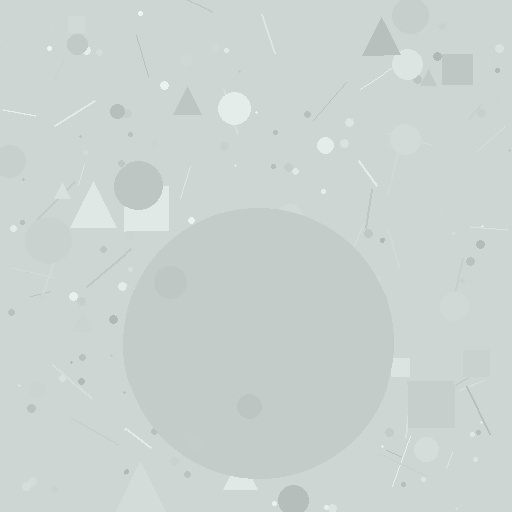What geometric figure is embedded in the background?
A circle is embedded in the background.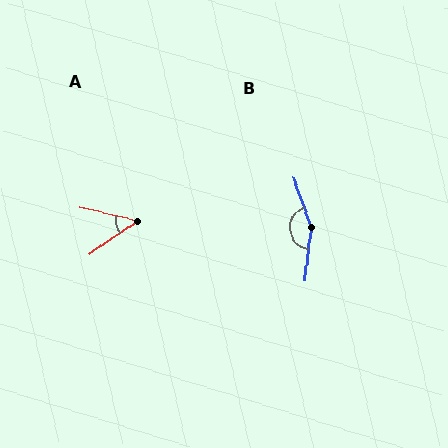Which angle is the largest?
B, at approximately 153 degrees.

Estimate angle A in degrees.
Approximately 48 degrees.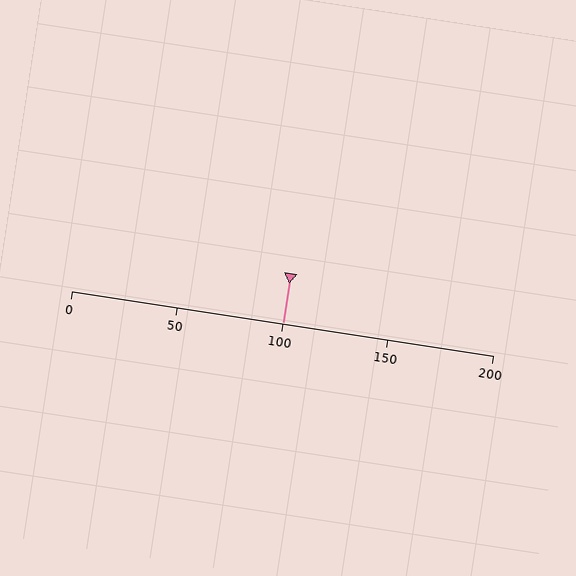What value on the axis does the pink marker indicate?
The marker indicates approximately 100.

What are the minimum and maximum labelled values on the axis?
The axis runs from 0 to 200.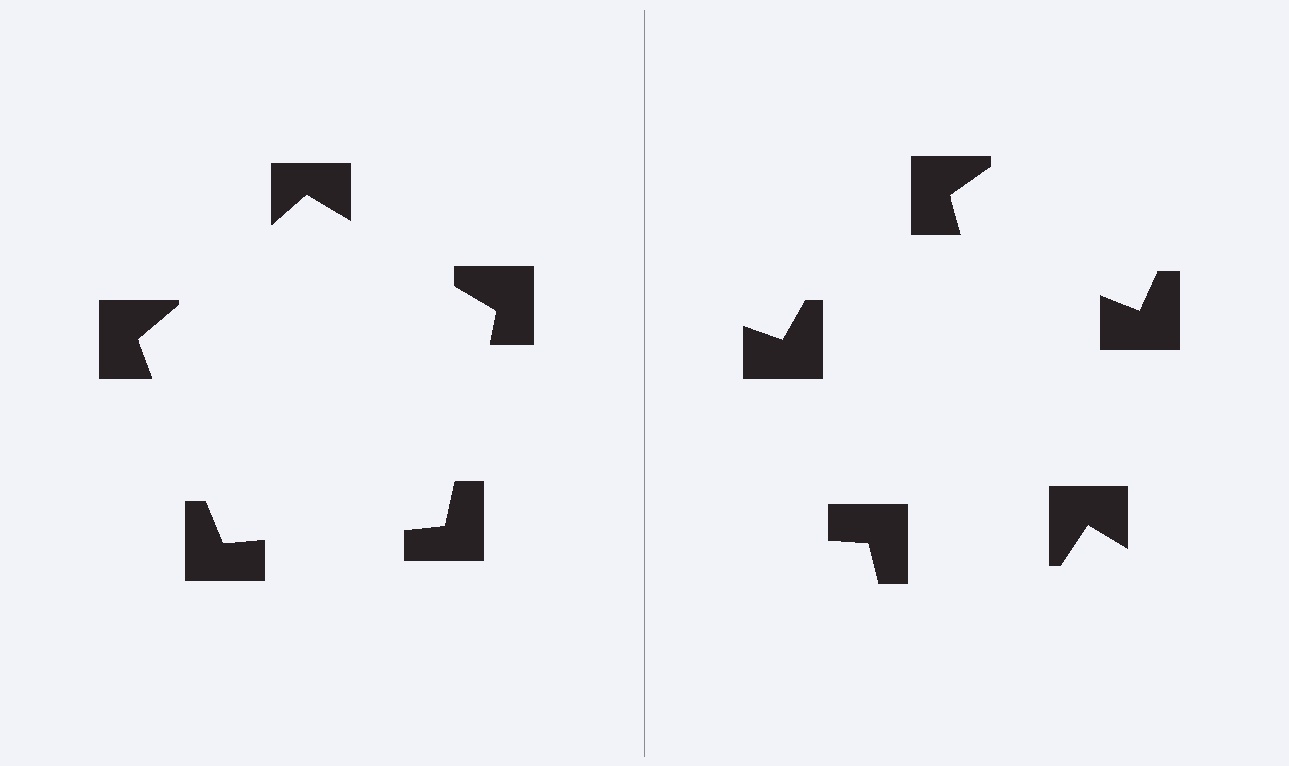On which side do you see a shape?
An illusory pentagon appears on the left side. On the right side the wedge cuts are rotated, so no coherent shape forms.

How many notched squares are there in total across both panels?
10 — 5 on each side.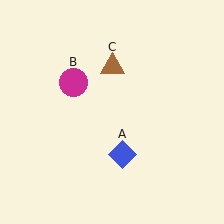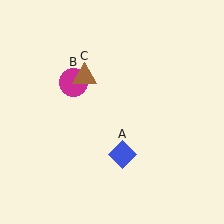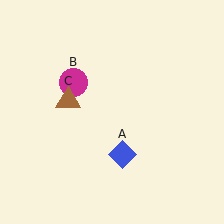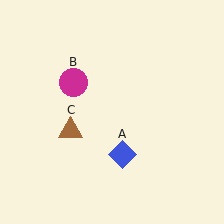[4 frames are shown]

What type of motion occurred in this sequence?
The brown triangle (object C) rotated counterclockwise around the center of the scene.